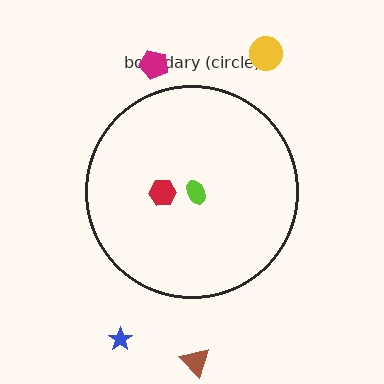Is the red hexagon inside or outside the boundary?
Inside.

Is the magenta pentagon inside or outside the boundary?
Outside.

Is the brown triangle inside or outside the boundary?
Outside.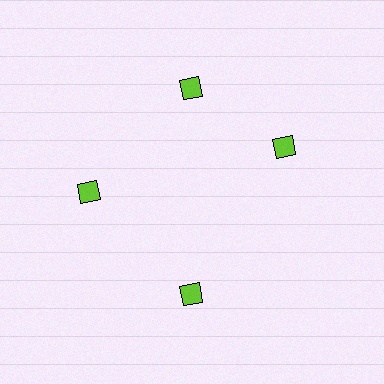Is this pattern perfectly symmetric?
No. The 4 lime squares are arranged in a ring, but one element near the 3 o'clock position is rotated out of alignment along the ring, breaking the 4-fold rotational symmetry.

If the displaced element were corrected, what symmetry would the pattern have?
It would have 4-fold rotational symmetry — the pattern would map onto itself every 90 degrees.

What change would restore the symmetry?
The symmetry would be restored by rotating it back into even spacing with its neighbors so that all 4 squares sit at equal angles and equal distance from the center.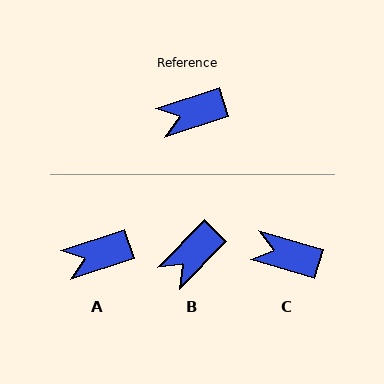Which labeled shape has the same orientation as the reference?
A.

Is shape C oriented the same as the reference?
No, it is off by about 36 degrees.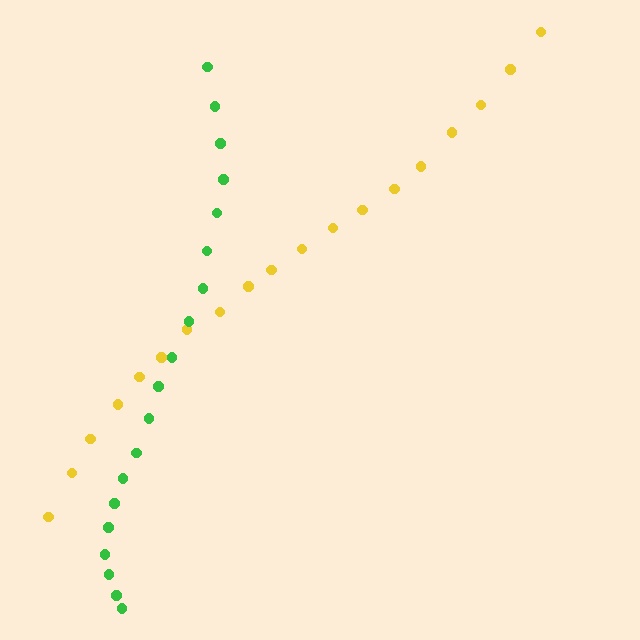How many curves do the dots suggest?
There are 2 distinct paths.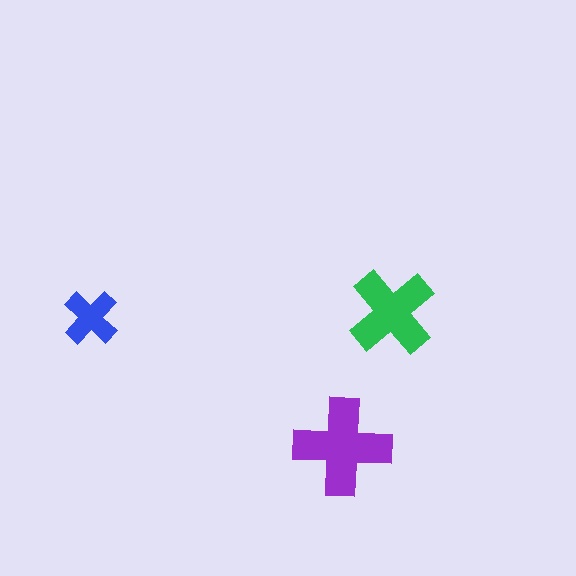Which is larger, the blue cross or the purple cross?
The purple one.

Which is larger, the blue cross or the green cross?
The green one.